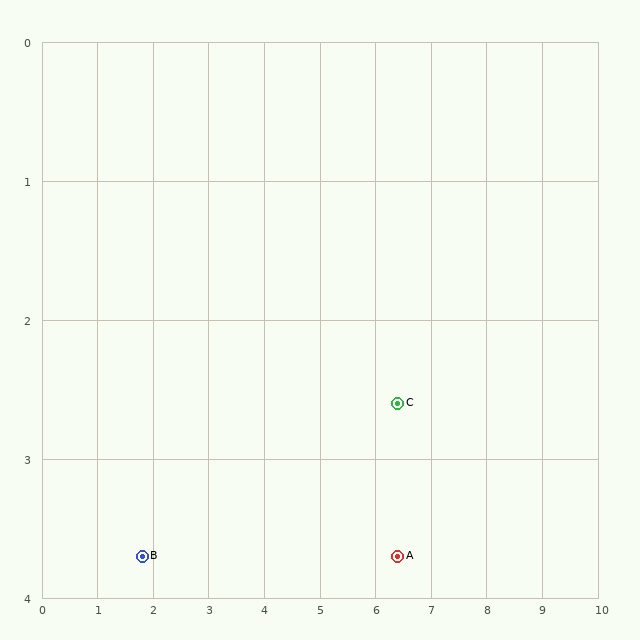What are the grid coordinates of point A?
Point A is at approximately (6.4, 3.7).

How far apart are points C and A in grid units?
Points C and A are about 1.1 grid units apart.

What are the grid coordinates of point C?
Point C is at approximately (6.4, 2.6).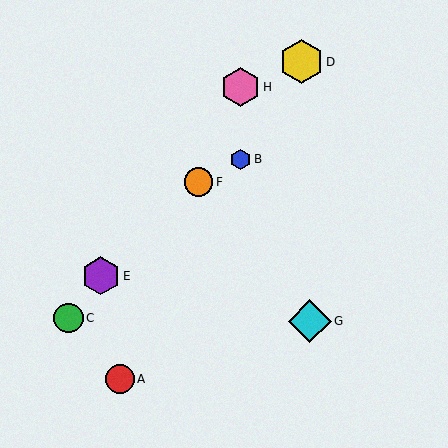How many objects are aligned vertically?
2 objects (B, H) are aligned vertically.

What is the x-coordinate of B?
Object B is at x≈240.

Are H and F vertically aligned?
No, H is at x≈240 and F is at x≈199.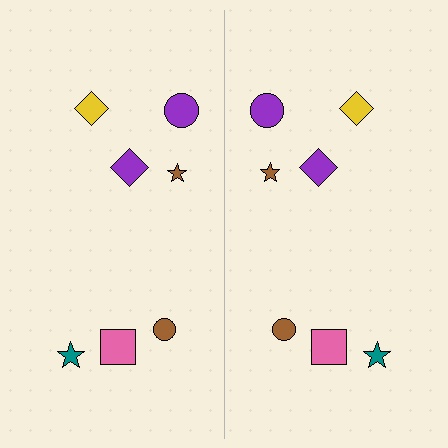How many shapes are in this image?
There are 14 shapes in this image.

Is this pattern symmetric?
Yes, this pattern has bilateral (reflection) symmetry.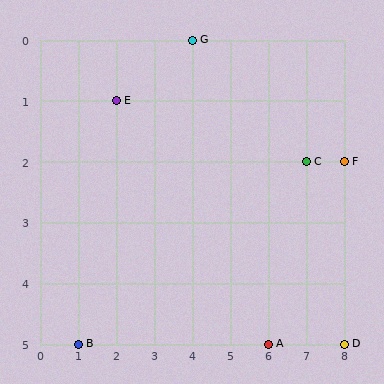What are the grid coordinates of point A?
Point A is at grid coordinates (6, 5).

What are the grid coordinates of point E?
Point E is at grid coordinates (2, 1).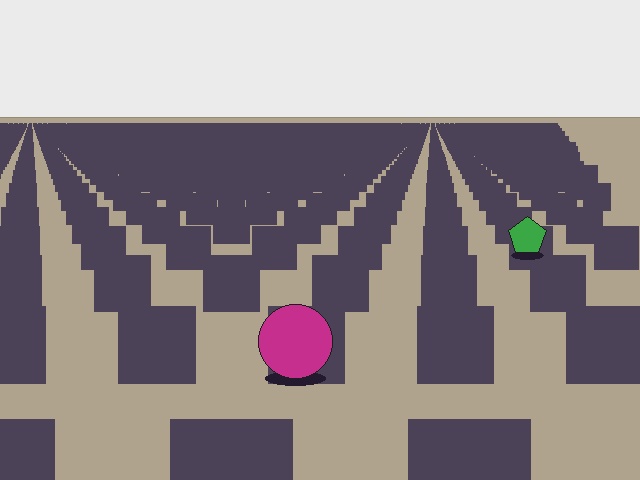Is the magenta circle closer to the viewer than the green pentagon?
Yes. The magenta circle is closer — you can tell from the texture gradient: the ground texture is coarser near it.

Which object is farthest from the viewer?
The green pentagon is farthest from the viewer. It appears smaller and the ground texture around it is denser.